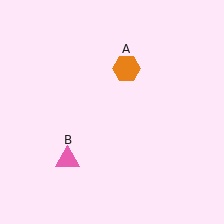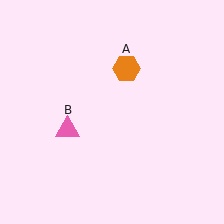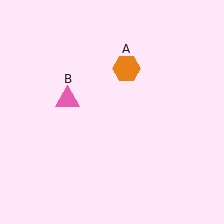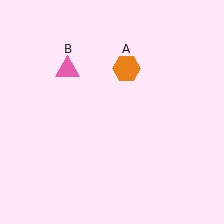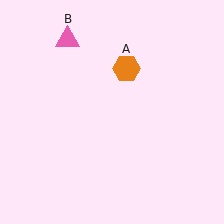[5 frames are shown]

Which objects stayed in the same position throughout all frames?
Orange hexagon (object A) remained stationary.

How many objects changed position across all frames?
1 object changed position: pink triangle (object B).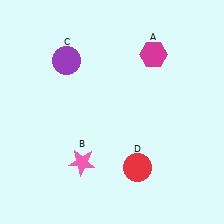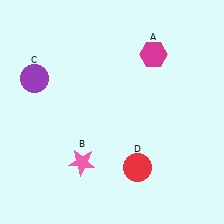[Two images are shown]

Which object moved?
The purple circle (C) moved left.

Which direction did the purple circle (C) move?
The purple circle (C) moved left.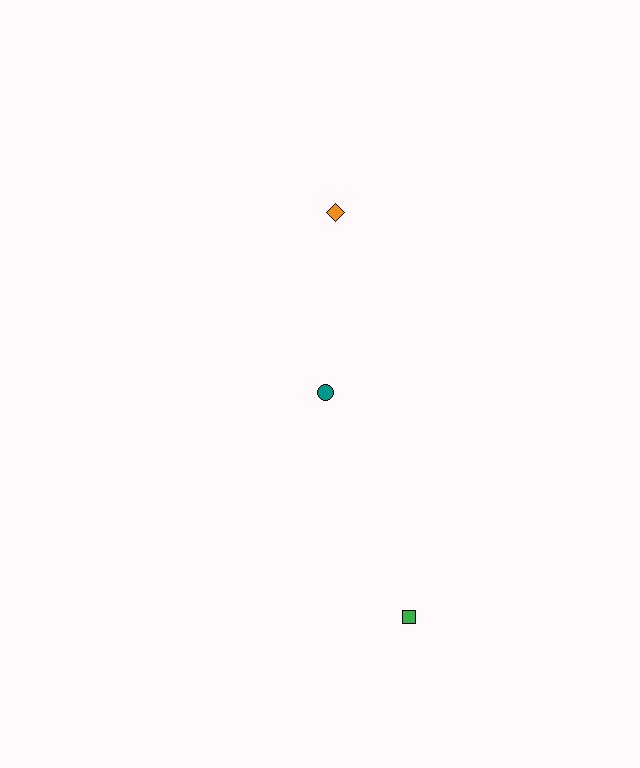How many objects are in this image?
There are 3 objects.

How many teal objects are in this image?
There is 1 teal object.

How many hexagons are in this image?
There are no hexagons.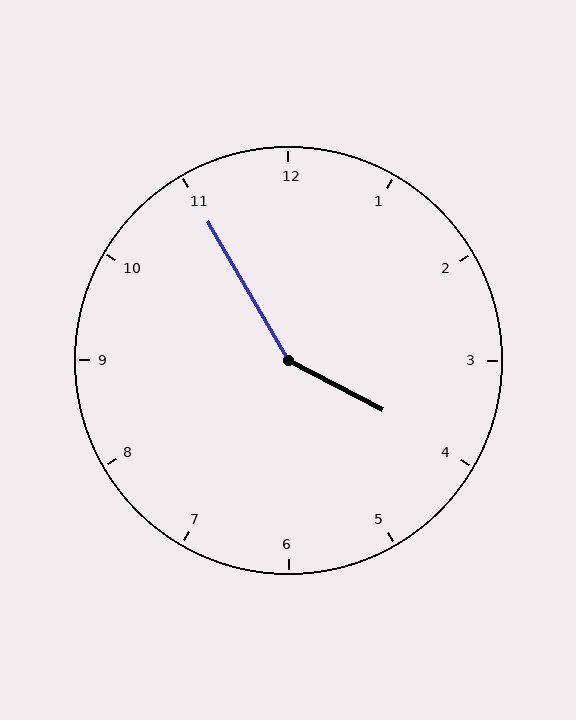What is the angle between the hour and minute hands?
Approximately 148 degrees.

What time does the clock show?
3:55.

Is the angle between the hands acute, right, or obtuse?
It is obtuse.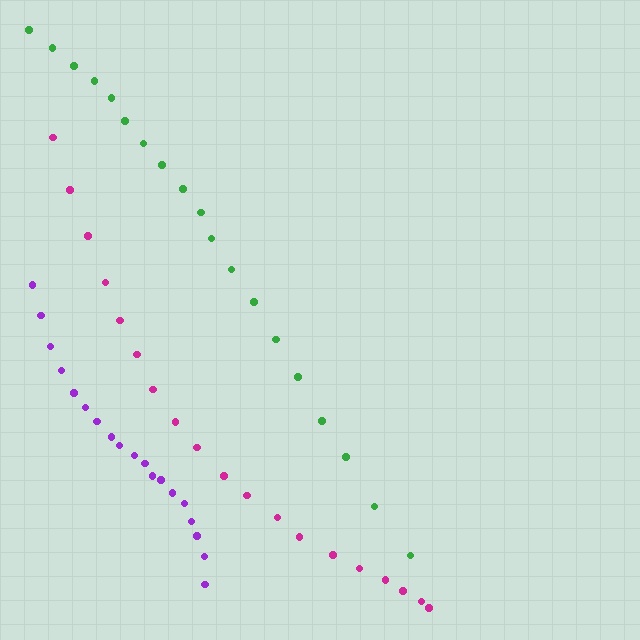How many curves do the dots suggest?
There are 3 distinct paths.